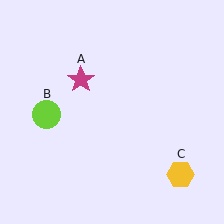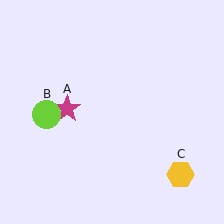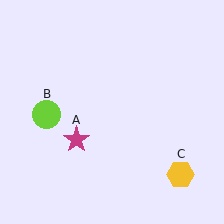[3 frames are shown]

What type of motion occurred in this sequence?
The magenta star (object A) rotated counterclockwise around the center of the scene.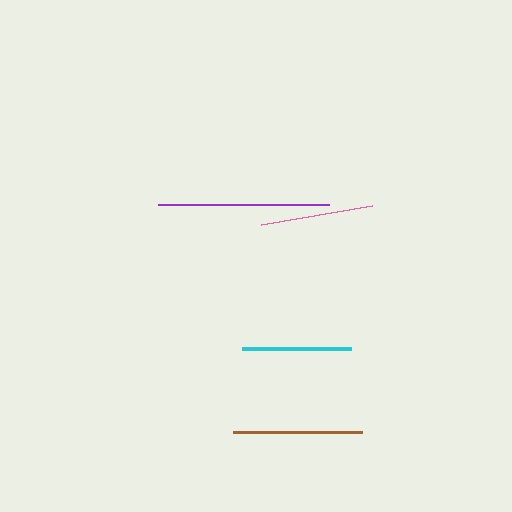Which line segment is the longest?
The purple line is the longest at approximately 170 pixels.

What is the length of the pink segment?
The pink segment is approximately 113 pixels long.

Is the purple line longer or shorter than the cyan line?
The purple line is longer than the cyan line.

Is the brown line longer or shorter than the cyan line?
The brown line is longer than the cyan line.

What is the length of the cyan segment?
The cyan segment is approximately 110 pixels long.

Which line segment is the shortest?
The cyan line is the shortest at approximately 110 pixels.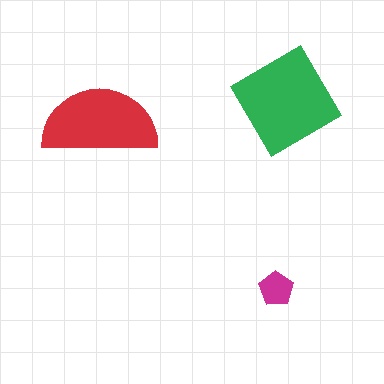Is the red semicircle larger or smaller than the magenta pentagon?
Larger.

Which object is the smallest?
The magenta pentagon.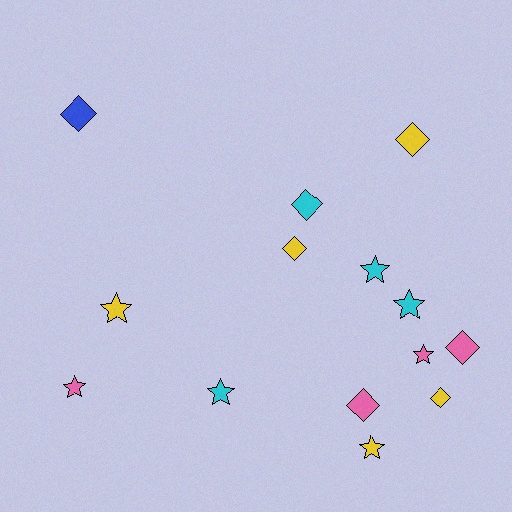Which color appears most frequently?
Yellow, with 5 objects.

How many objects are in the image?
There are 14 objects.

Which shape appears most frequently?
Diamond, with 7 objects.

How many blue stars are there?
There are no blue stars.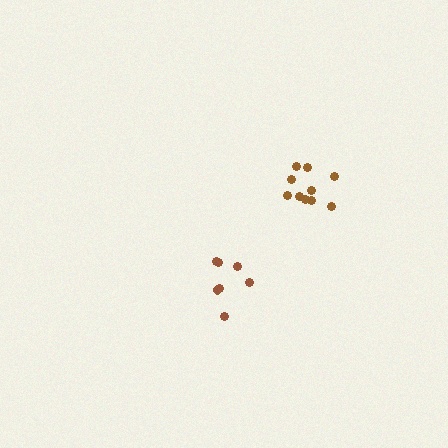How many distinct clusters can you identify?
There are 2 distinct clusters.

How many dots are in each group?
Group 1: 10 dots, Group 2: 7 dots (17 total).